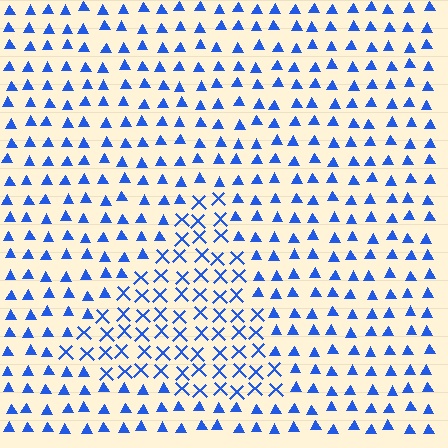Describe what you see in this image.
The image is filled with small blue elements arranged in a uniform grid. A triangle-shaped region contains X marks, while the surrounding area contains triangles. The boundary is defined purely by the change in element shape.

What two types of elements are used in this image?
The image uses X marks inside the triangle region and triangles outside it.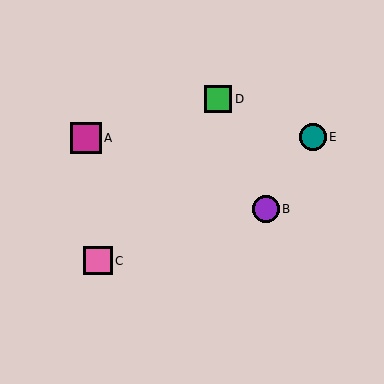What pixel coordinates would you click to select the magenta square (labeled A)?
Click at (86, 138) to select the magenta square A.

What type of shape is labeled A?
Shape A is a magenta square.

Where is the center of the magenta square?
The center of the magenta square is at (86, 138).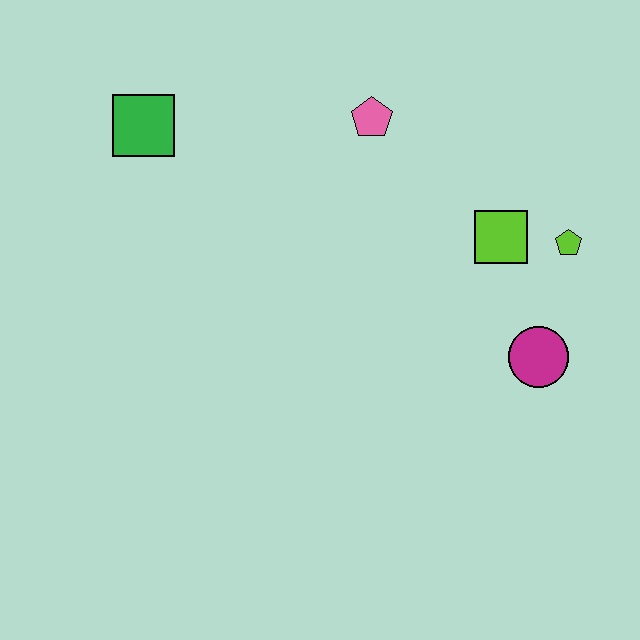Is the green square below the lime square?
No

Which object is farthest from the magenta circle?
The green square is farthest from the magenta circle.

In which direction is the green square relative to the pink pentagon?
The green square is to the left of the pink pentagon.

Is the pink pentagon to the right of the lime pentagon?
No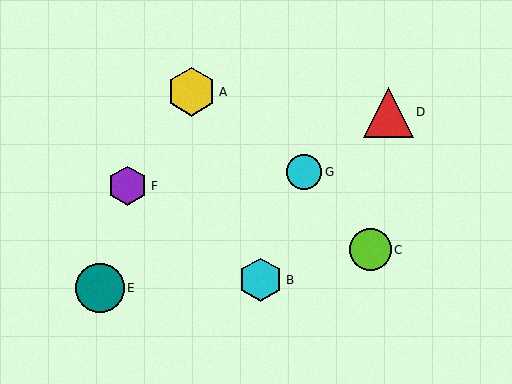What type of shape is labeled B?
Shape B is a cyan hexagon.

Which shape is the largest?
The red triangle (labeled D) is the largest.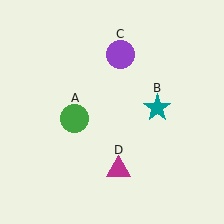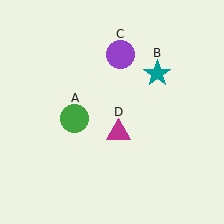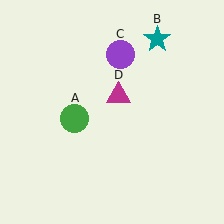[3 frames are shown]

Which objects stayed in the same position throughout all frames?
Green circle (object A) and purple circle (object C) remained stationary.